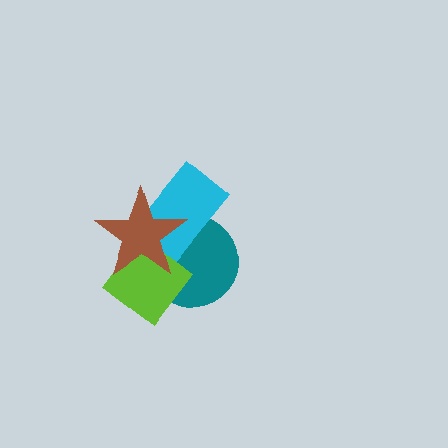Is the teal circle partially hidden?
Yes, it is partially covered by another shape.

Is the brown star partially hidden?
No, no other shape covers it.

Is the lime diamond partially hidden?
Yes, it is partially covered by another shape.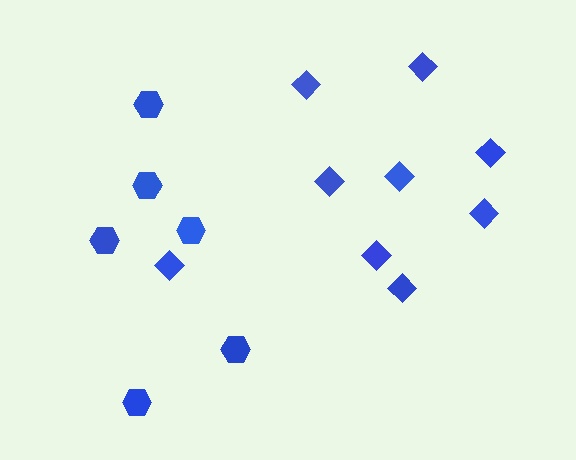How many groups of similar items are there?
There are 2 groups: one group of diamonds (9) and one group of hexagons (6).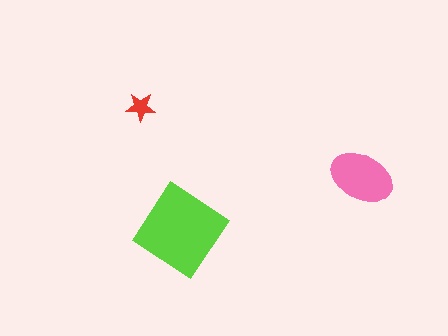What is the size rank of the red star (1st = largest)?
3rd.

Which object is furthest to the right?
The pink ellipse is rightmost.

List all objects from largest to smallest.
The lime diamond, the pink ellipse, the red star.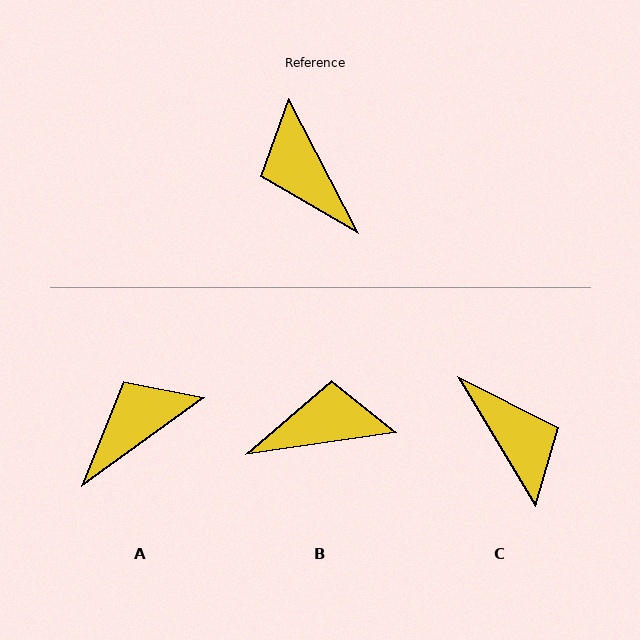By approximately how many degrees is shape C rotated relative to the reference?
Approximately 177 degrees clockwise.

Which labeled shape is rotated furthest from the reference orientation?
C, about 177 degrees away.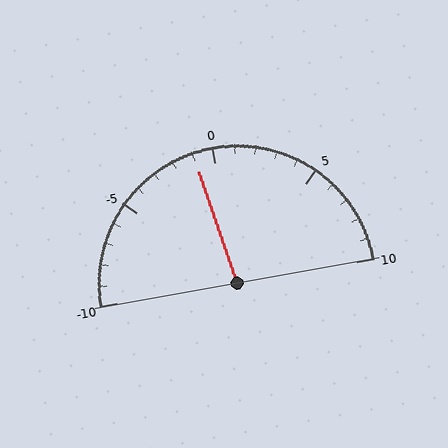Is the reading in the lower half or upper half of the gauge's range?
The reading is in the lower half of the range (-10 to 10).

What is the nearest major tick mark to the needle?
The nearest major tick mark is 0.